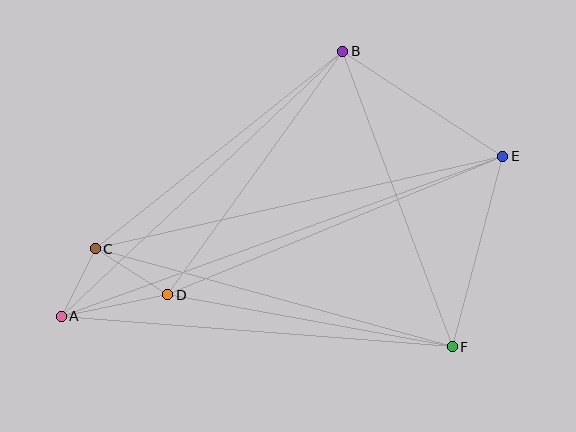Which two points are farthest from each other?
Points A and E are farthest from each other.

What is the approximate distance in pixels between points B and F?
The distance between B and F is approximately 315 pixels.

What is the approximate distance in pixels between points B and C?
The distance between B and C is approximately 317 pixels.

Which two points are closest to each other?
Points A and C are closest to each other.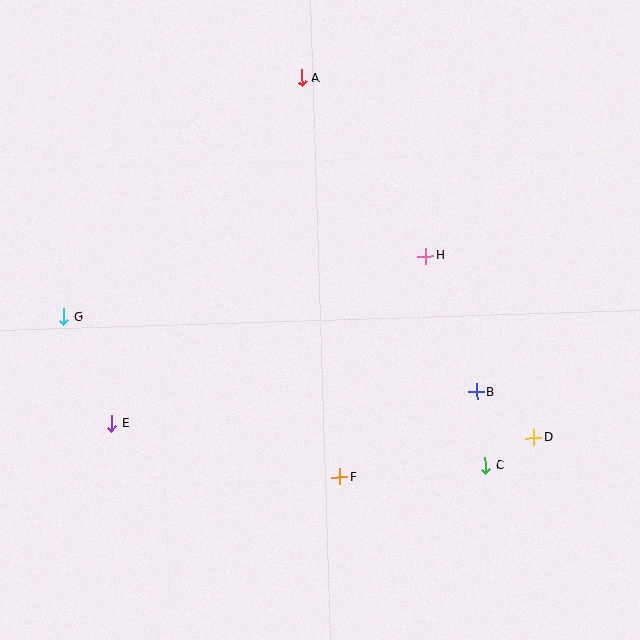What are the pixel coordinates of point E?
Point E is at (112, 423).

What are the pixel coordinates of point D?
Point D is at (534, 437).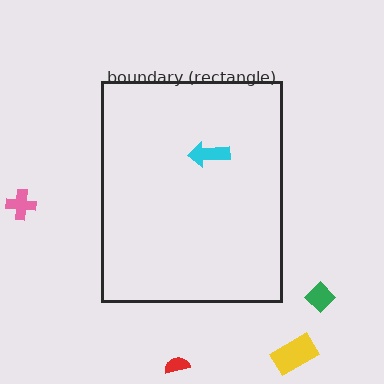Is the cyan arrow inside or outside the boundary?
Inside.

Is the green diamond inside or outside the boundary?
Outside.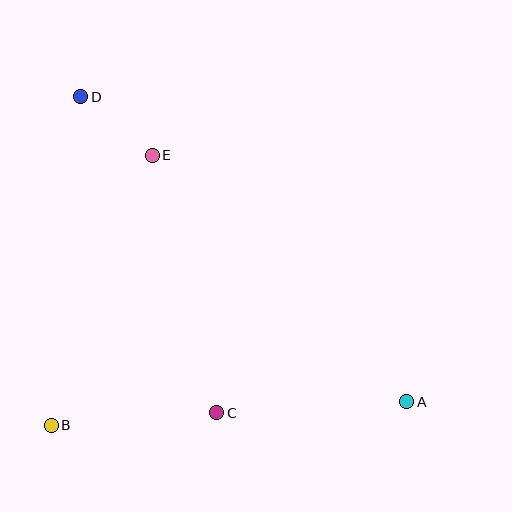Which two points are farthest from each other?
Points A and D are farthest from each other.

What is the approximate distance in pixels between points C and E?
The distance between C and E is approximately 265 pixels.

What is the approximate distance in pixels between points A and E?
The distance between A and E is approximately 354 pixels.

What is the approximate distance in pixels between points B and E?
The distance between B and E is approximately 288 pixels.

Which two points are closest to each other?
Points D and E are closest to each other.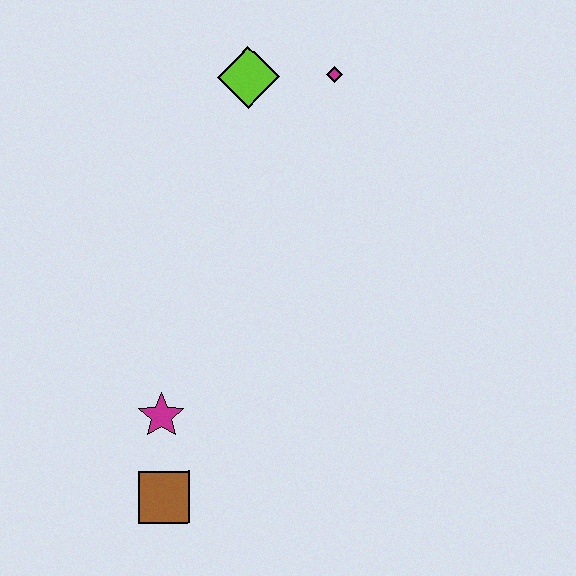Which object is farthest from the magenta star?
The magenta diamond is farthest from the magenta star.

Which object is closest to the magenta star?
The brown square is closest to the magenta star.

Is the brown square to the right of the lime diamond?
No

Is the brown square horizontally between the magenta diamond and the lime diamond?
No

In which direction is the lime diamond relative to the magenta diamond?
The lime diamond is to the left of the magenta diamond.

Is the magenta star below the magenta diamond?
Yes